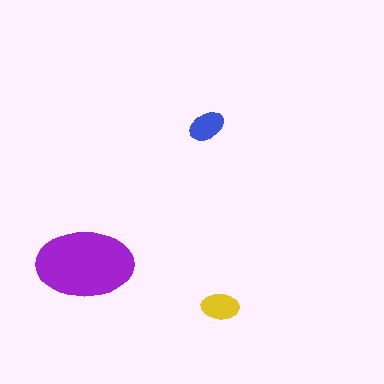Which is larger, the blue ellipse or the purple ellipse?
The purple one.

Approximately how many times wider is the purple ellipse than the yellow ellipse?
About 2.5 times wider.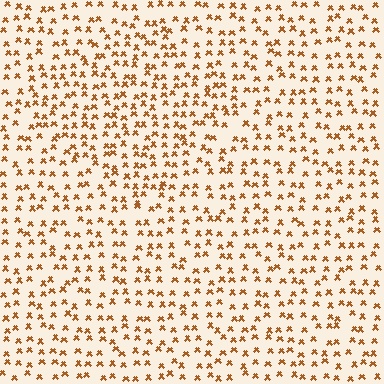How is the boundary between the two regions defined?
The boundary is defined by a change in element density (approximately 1.4x ratio). All elements are the same color, size, and shape.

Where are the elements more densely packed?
The elements are more densely packed inside the diamond boundary.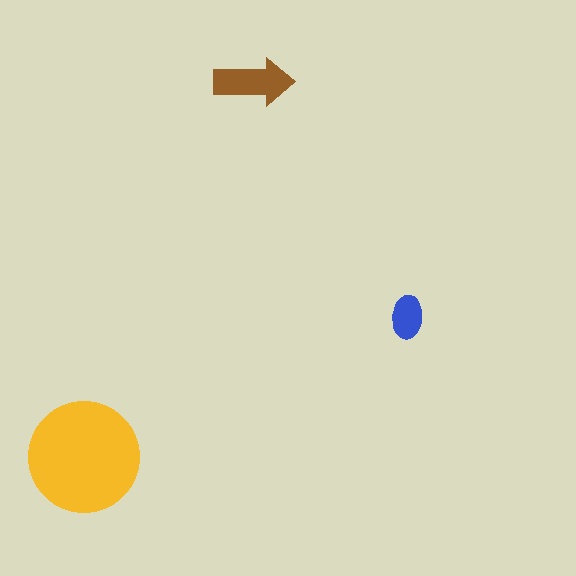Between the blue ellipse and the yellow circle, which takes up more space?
The yellow circle.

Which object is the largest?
The yellow circle.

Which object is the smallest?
The blue ellipse.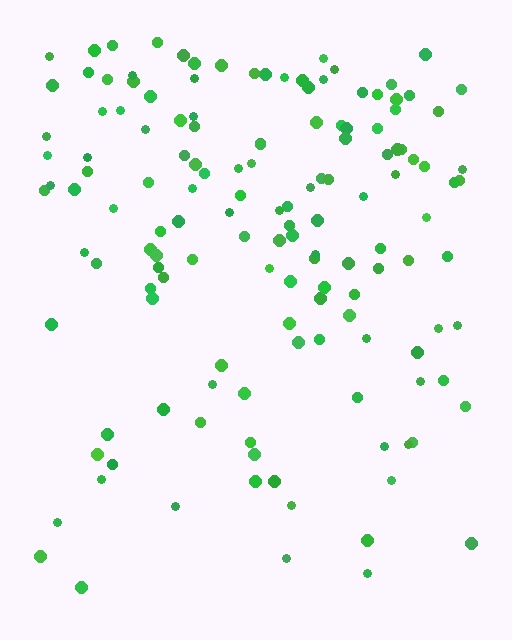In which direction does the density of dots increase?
From bottom to top, with the top side densest.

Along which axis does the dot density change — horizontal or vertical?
Vertical.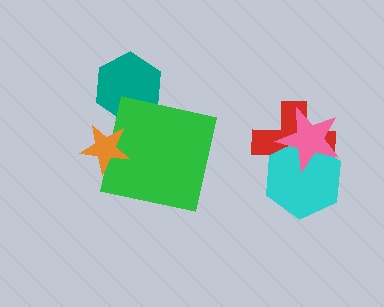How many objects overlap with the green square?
2 objects overlap with the green square.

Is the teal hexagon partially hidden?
Yes, it is partially covered by another shape.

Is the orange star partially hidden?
No, no other shape covers it.